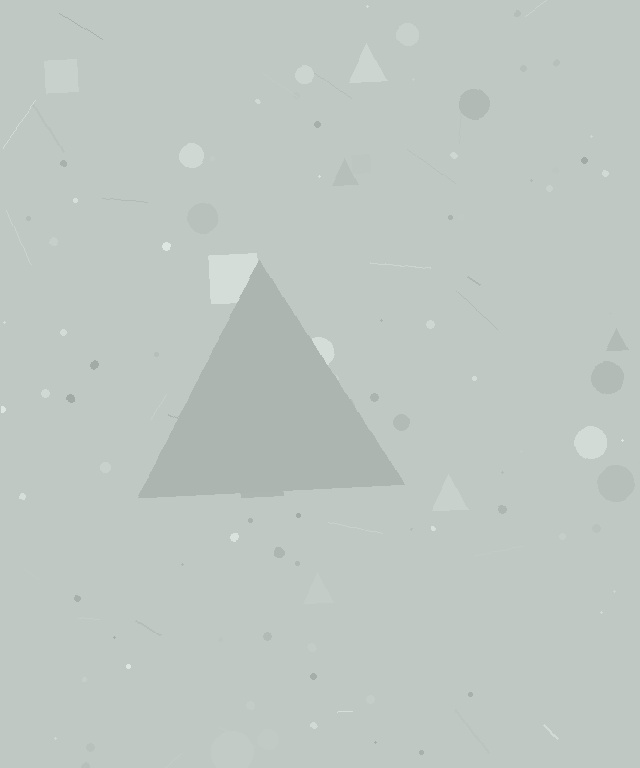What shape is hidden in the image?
A triangle is hidden in the image.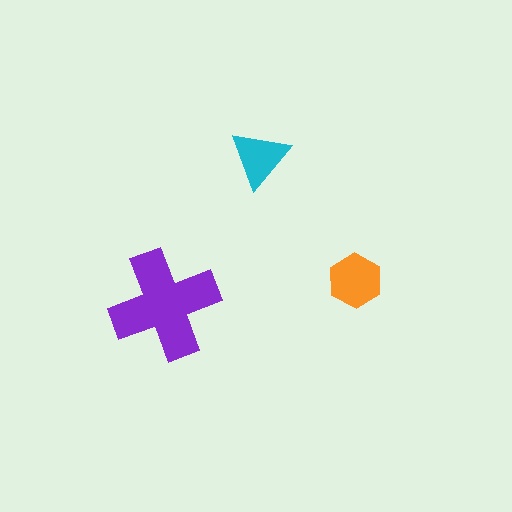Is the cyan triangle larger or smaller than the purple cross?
Smaller.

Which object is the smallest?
The cyan triangle.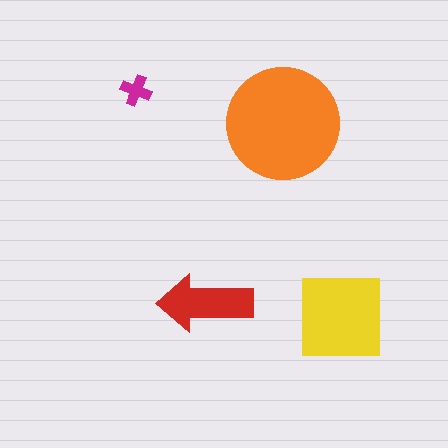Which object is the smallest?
The magenta cross.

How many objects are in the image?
There are 4 objects in the image.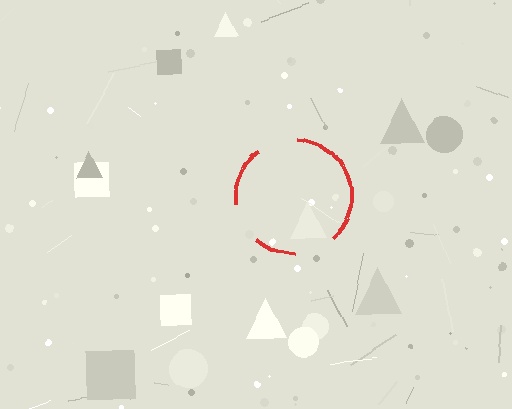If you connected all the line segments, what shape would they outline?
They would outline a circle.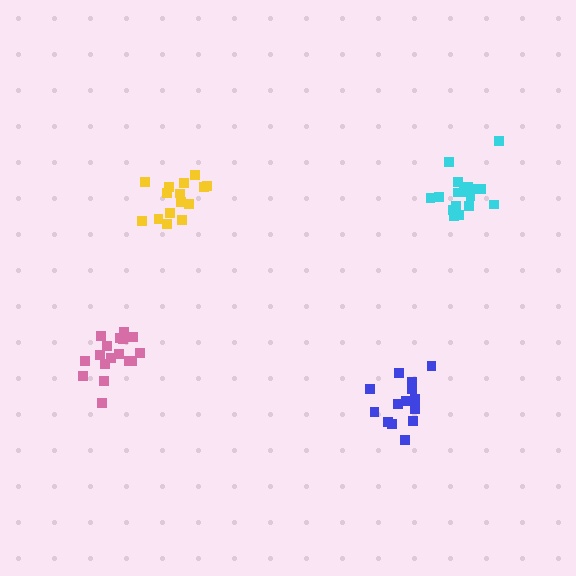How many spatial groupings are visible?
There are 4 spatial groupings.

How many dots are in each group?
Group 1: 15 dots, Group 2: 18 dots, Group 3: 14 dots, Group 4: 17 dots (64 total).